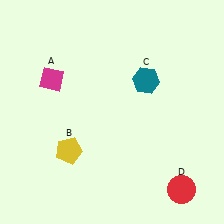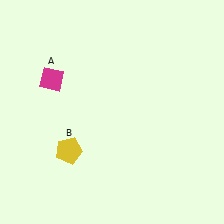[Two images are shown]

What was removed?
The red circle (D), the teal hexagon (C) were removed in Image 2.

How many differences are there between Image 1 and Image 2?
There are 2 differences between the two images.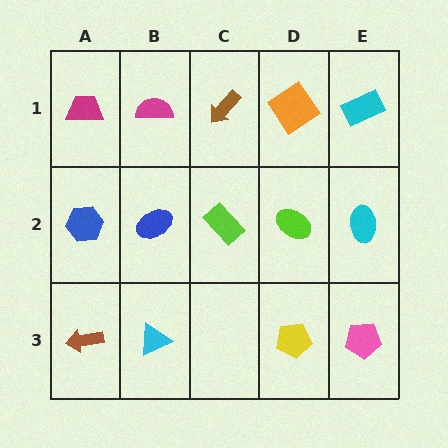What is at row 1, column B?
A magenta semicircle.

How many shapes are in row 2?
5 shapes.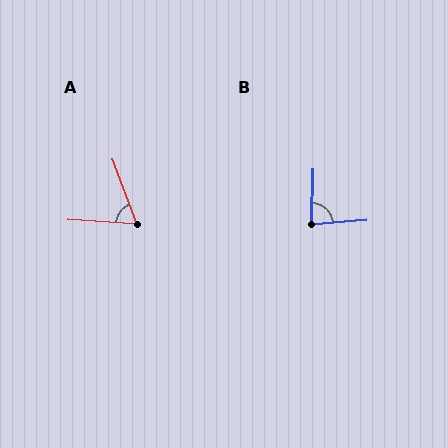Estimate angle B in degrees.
Approximately 84 degrees.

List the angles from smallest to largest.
A (66°), B (84°).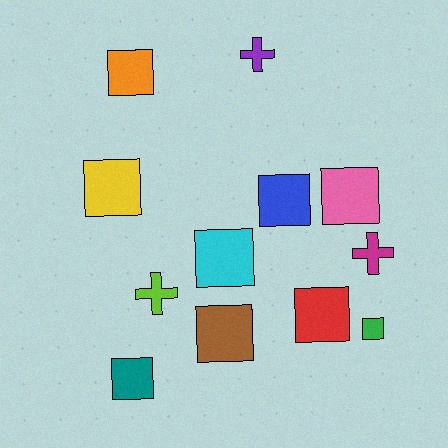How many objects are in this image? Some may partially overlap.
There are 12 objects.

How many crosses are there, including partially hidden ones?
There are 3 crosses.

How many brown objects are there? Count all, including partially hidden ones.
There is 1 brown object.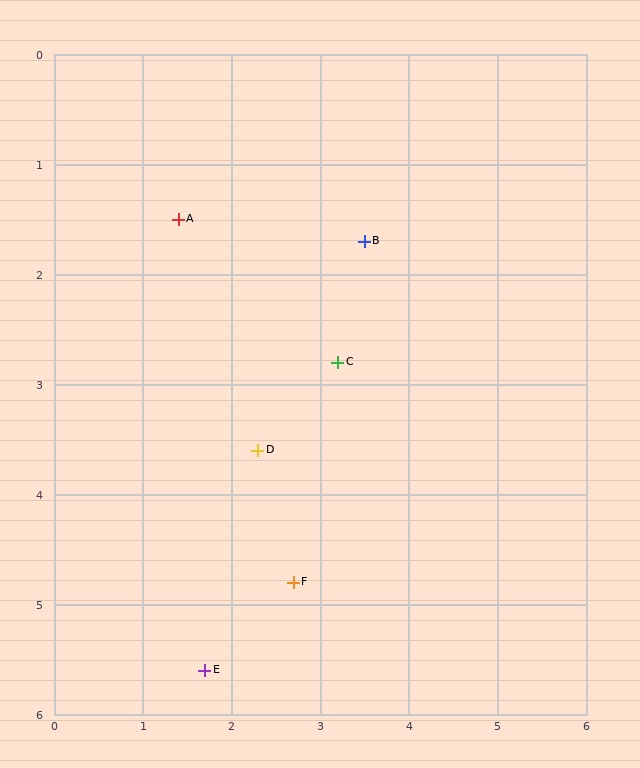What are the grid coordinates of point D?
Point D is at approximately (2.3, 3.6).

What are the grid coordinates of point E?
Point E is at approximately (1.7, 5.6).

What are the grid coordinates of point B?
Point B is at approximately (3.5, 1.7).